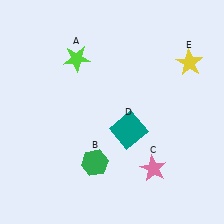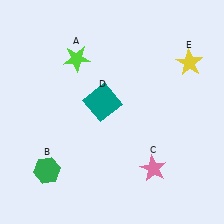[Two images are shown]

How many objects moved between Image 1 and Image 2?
2 objects moved between the two images.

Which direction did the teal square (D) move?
The teal square (D) moved up.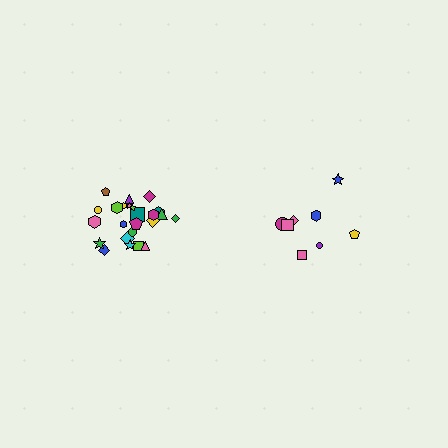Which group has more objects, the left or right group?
The left group.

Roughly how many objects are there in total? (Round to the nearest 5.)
Roughly 35 objects in total.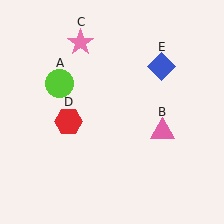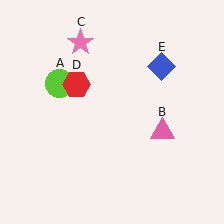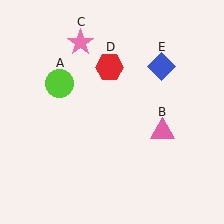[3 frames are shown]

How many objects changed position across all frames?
1 object changed position: red hexagon (object D).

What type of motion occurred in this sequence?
The red hexagon (object D) rotated clockwise around the center of the scene.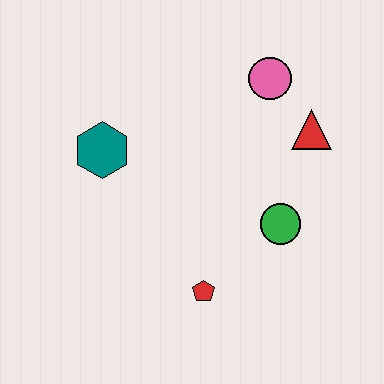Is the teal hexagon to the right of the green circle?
No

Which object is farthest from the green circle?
The teal hexagon is farthest from the green circle.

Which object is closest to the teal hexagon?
The red pentagon is closest to the teal hexagon.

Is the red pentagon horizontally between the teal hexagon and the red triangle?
Yes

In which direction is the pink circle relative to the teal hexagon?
The pink circle is to the right of the teal hexagon.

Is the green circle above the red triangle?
No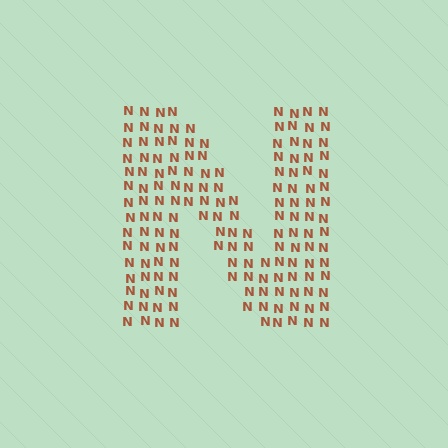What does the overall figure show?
The overall figure shows the letter N.